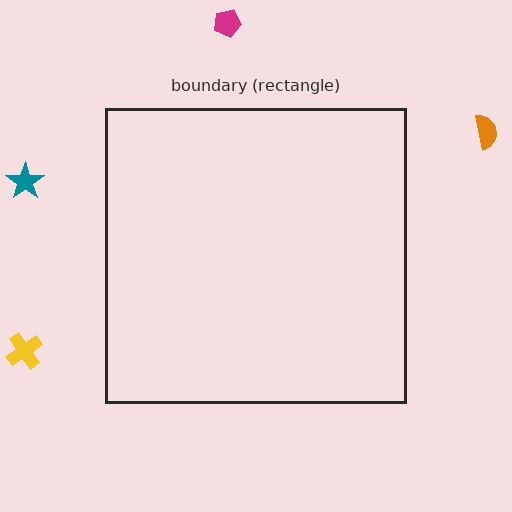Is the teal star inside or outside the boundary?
Outside.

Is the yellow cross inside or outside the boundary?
Outside.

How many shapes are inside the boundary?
0 inside, 4 outside.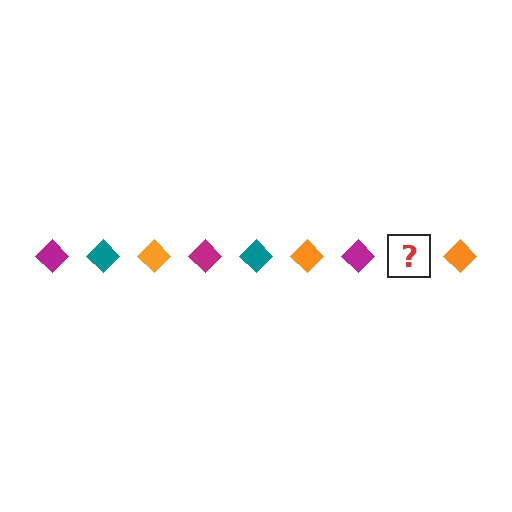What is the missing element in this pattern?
The missing element is a teal diamond.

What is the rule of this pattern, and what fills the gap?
The rule is that the pattern cycles through magenta, teal, orange diamonds. The gap should be filled with a teal diamond.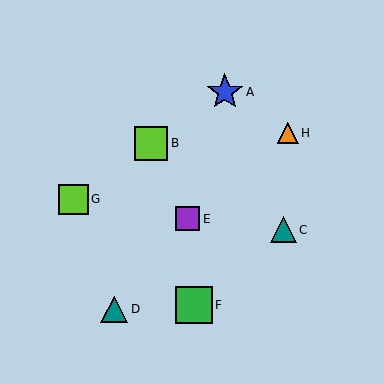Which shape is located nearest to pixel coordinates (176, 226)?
The purple square (labeled E) at (188, 219) is nearest to that location.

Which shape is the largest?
The green square (labeled F) is the largest.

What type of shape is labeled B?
Shape B is a lime square.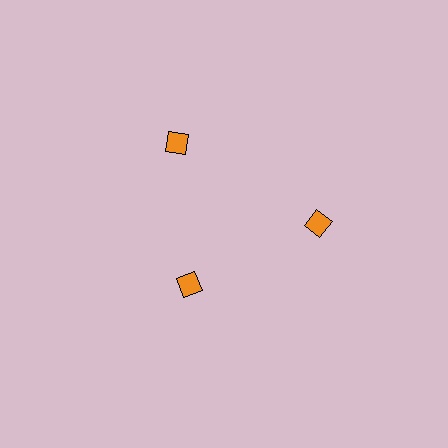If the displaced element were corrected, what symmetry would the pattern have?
It would have 3-fold rotational symmetry — the pattern would map onto itself every 120 degrees.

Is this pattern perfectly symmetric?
No. The 3 orange diamonds are arranged in a ring, but one element near the 7 o'clock position is pulled inward toward the center, breaking the 3-fold rotational symmetry.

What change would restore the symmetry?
The symmetry would be restored by moving it outward, back onto the ring so that all 3 diamonds sit at equal angles and equal distance from the center.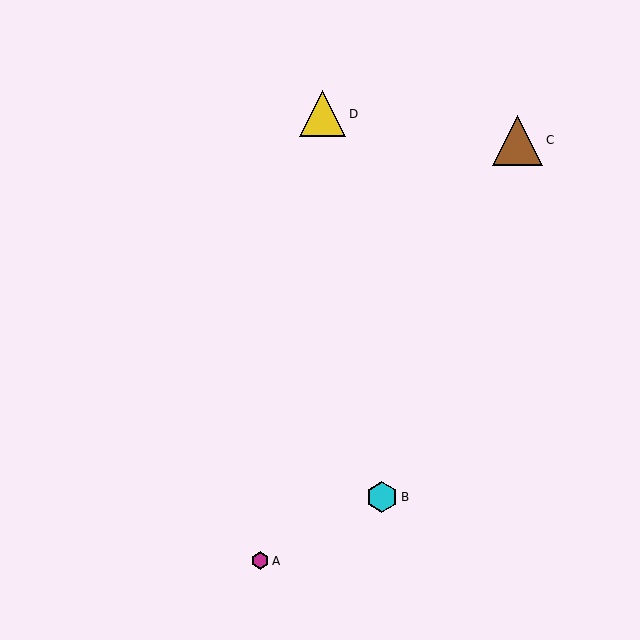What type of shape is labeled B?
Shape B is a cyan hexagon.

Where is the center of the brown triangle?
The center of the brown triangle is at (517, 140).